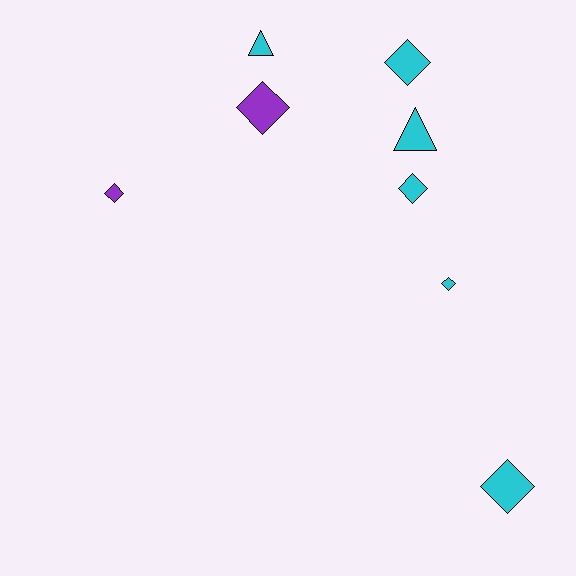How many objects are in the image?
There are 8 objects.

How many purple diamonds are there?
There are 2 purple diamonds.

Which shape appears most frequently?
Diamond, with 6 objects.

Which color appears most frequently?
Cyan, with 6 objects.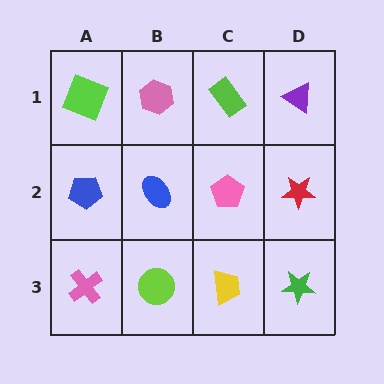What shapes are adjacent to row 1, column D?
A red star (row 2, column D), a lime rectangle (row 1, column C).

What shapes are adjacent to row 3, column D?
A red star (row 2, column D), a yellow trapezoid (row 3, column C).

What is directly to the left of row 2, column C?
A blue ellipse.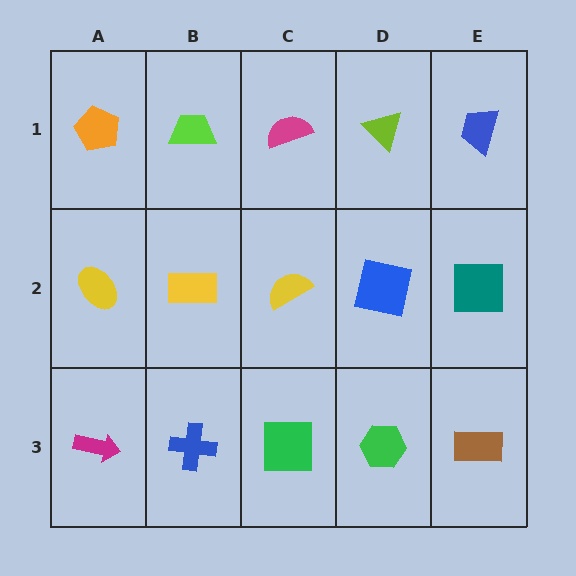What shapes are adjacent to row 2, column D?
A lime triangle (row 1, column D), a green hexagon (row 3, column D), a yellow semicircle (row 2, column C), a teal square (row 2, column E).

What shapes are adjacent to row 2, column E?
A blue trapezoid (row 1, column E), a brown rectangle (row 3, column E), a blue square (row 2, column D).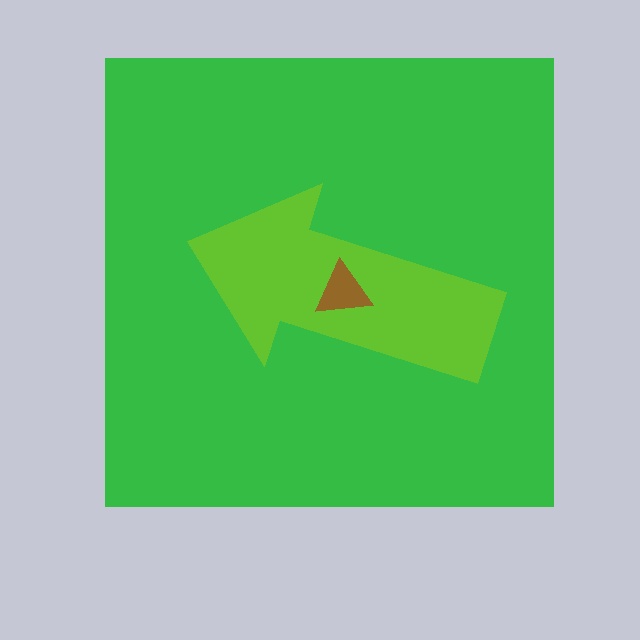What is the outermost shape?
The green square.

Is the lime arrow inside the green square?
Yes.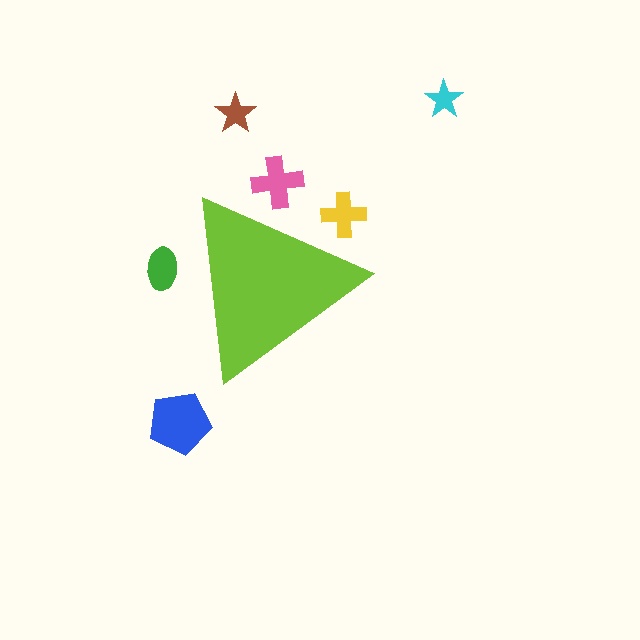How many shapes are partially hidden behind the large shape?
3 shapes are partially hidden.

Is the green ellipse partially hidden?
Yes, the green ellipse is partially hidden behind the lime triangle.